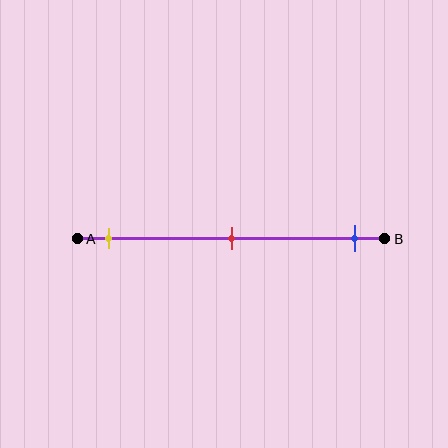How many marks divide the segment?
There are 3 marks dividing the segment.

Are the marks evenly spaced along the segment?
Yes, the marks are approximately evenly spaced.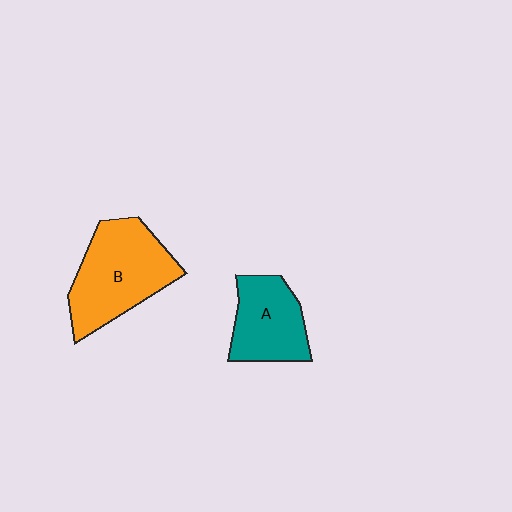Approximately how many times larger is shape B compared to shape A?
Approximately 1.4 times.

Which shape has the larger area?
Shape B (orange).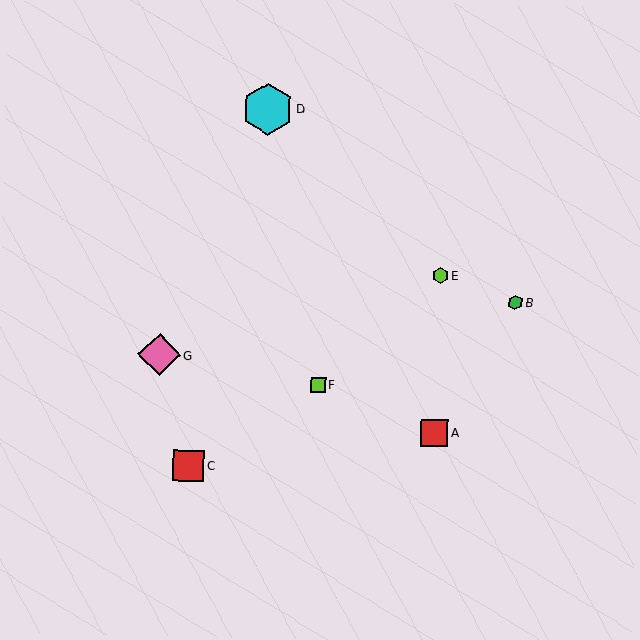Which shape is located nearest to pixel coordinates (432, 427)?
The red square (labeled A) at (435, 433) is nearest to that location.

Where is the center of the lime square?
The center of the lime square is at (318, 385).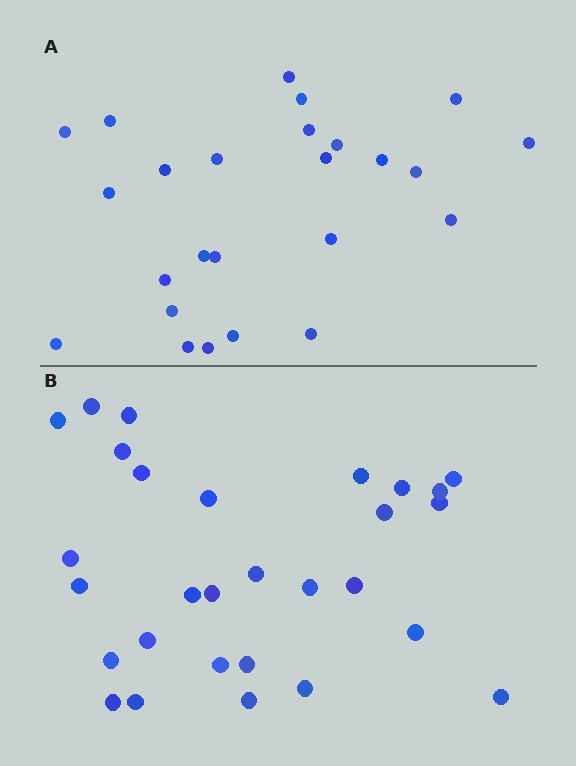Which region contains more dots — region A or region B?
Region B (the bottom region) has more dots.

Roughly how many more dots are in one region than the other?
Region B has about 4 more dots than region A.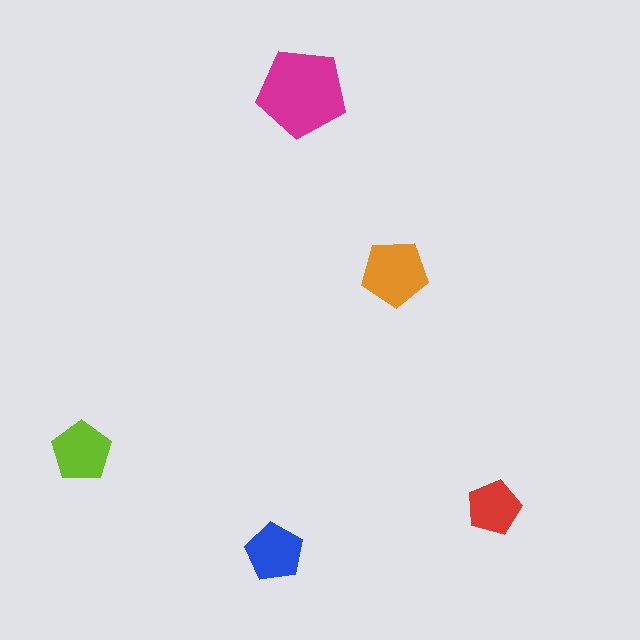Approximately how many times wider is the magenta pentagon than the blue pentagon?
About 1.5 times wider.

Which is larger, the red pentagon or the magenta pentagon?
The magenta one.